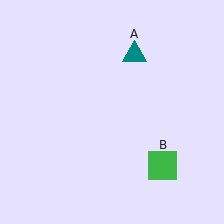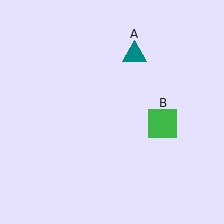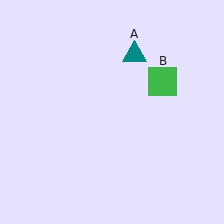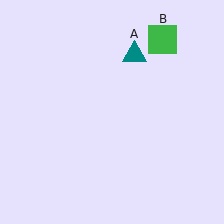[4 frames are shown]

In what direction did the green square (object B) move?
The green square (object B) moved up.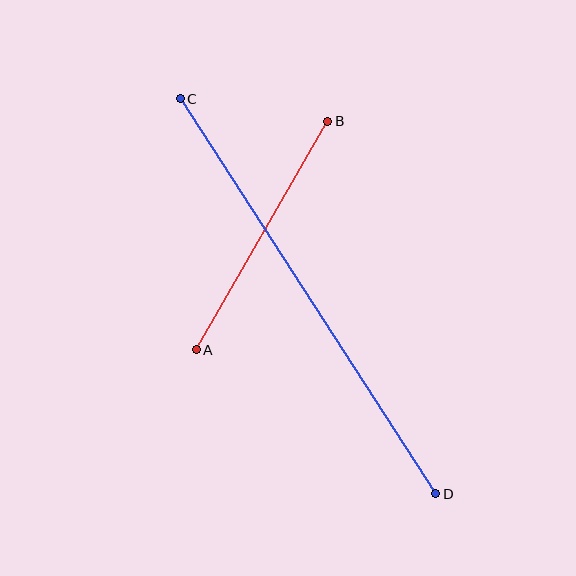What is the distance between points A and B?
The distance is approximately 264 pixels.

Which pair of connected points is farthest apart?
Points C and D are farthest apart.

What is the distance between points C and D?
The distance is approximately 471 pixels.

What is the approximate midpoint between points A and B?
The midpoint is at approximately (262, 236) pixels.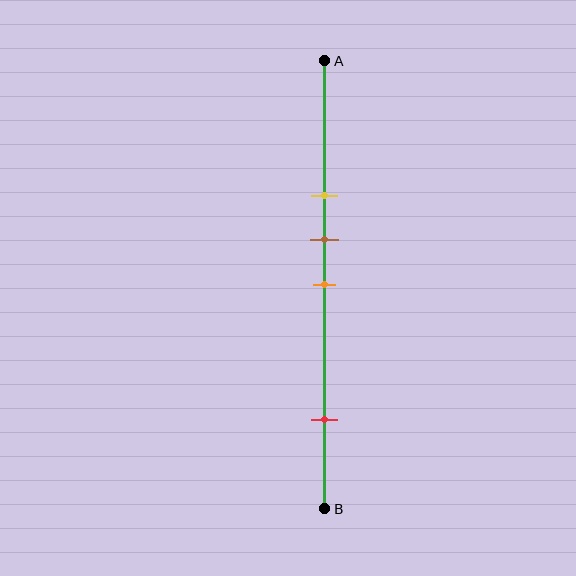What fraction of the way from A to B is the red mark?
The red mark is approximately 80% (0.8) of the way from A to B.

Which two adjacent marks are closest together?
The brown and orange marks are the closest adjacent pair.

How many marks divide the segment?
There are 4 marks dividing the segment.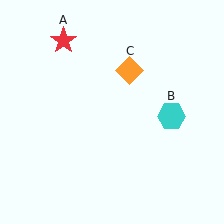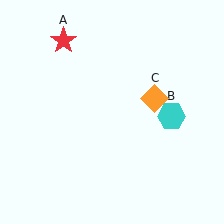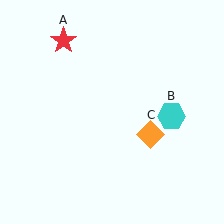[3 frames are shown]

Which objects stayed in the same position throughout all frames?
Red star (object A) and cyan hexagon (object B) remained stationary.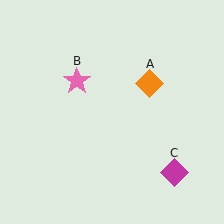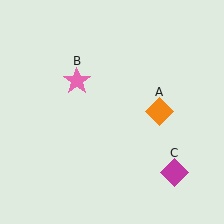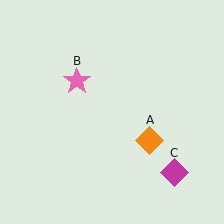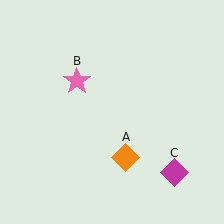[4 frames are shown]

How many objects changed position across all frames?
1 object changed position: orange diamond (object A).